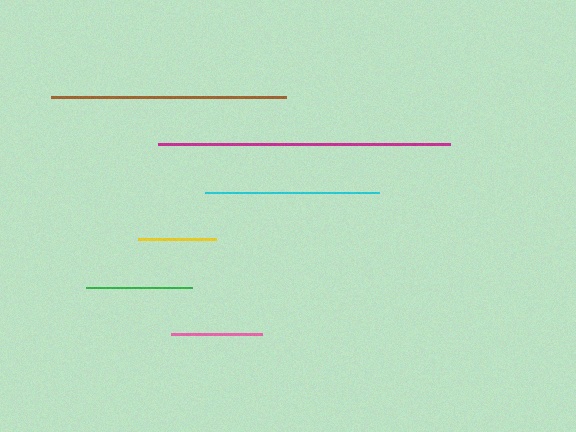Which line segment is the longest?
The magenta line is the longest at approximately 292 pixels.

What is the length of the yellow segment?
The yellow segment is approximately 78 pixels long.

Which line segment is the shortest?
The yellow line is the shortest at approximately 78 pixels.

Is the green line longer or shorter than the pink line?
The green line is longer than the pink line.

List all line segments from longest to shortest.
From longest to shortest: magenta, brown, cyan, green, pink, yellow.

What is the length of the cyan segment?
The cyan segment is approximately 174 pixels long.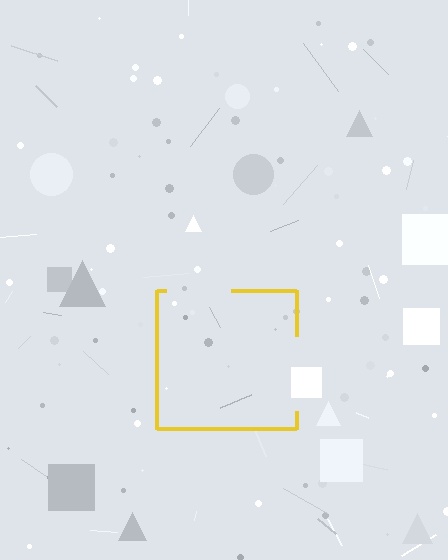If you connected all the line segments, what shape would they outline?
They would outline a square.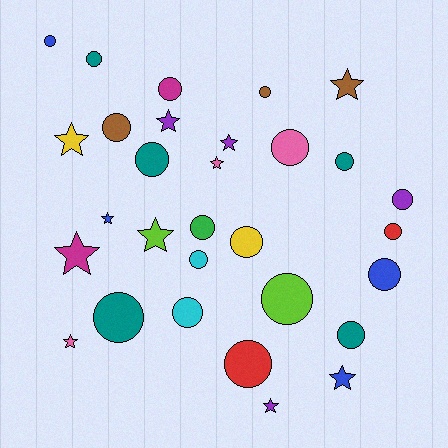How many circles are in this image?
There are 19 circles.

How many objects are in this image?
There are 30 objects.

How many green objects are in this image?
There is 1 green object.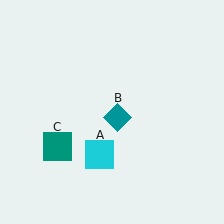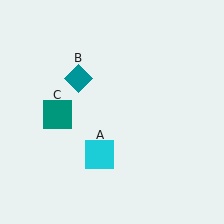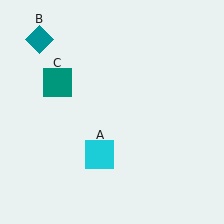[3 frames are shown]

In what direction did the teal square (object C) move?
The teal square (object C) moved up.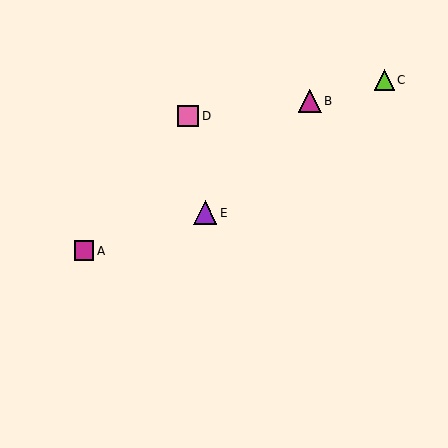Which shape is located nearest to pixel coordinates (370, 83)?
The lime triangle (labeled C) at (384, 80) is nearest to that location.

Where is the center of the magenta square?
The center of the magenta square is at (84, 251).